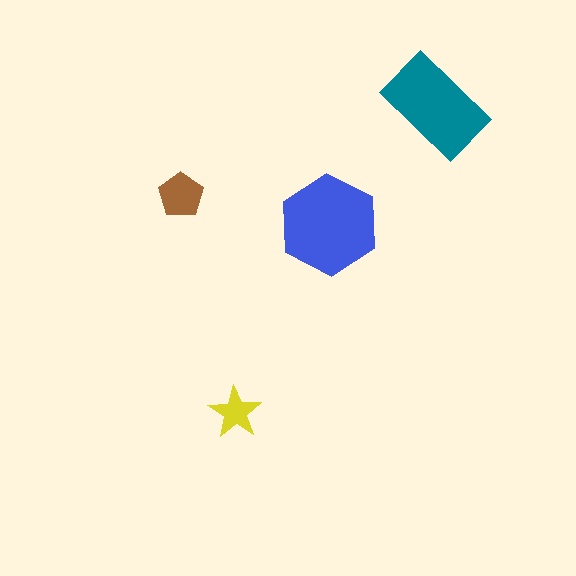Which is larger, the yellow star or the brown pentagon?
The brown pentagon.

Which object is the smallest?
The yellow star.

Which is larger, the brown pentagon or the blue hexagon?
The blue hexagon.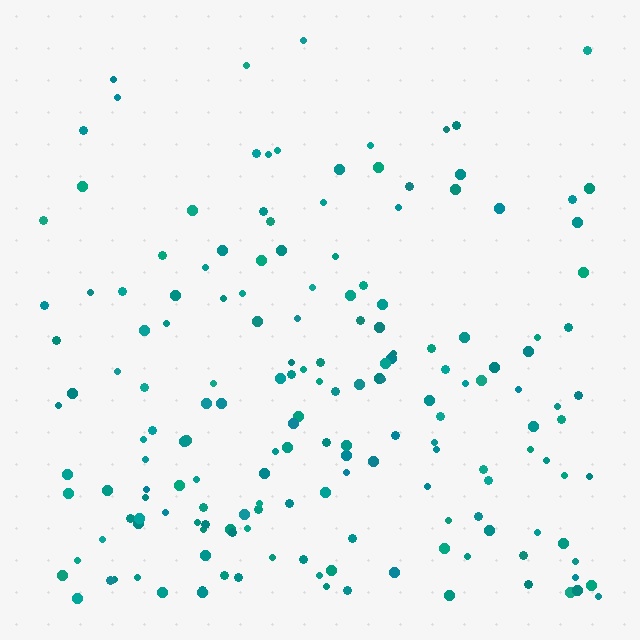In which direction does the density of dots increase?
From top to bottom, with the bottom side densest.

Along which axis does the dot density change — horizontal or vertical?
Vertical.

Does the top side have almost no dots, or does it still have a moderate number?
Still a moderate number, just noticeably fewer than the bottom.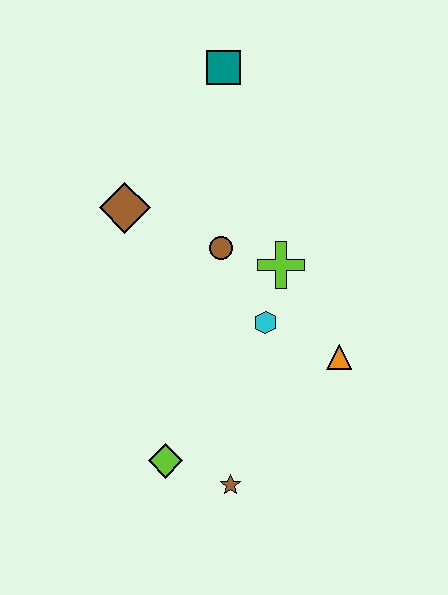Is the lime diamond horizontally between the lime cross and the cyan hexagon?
No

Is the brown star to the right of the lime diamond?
Yes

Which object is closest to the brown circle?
The lime cross is closest to the brown circle.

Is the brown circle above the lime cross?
Yes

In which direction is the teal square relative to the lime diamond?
The teal square is above the lime diamond.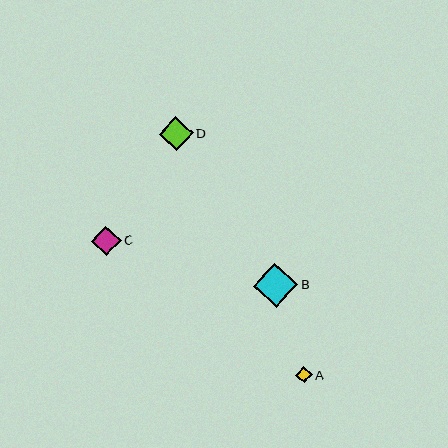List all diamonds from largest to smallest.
From largest to smallest: B, D, C, A.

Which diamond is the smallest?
Diamond A is the smallest with a size of approximately 17 pixels.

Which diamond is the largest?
Diamond B is the largest with a size of approximately 44 pixels.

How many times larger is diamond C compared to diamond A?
Diamond C is approximately 1.7 times the size of diamond A.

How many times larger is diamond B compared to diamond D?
Diamond B is approximately 1.3 times the size of diamond D.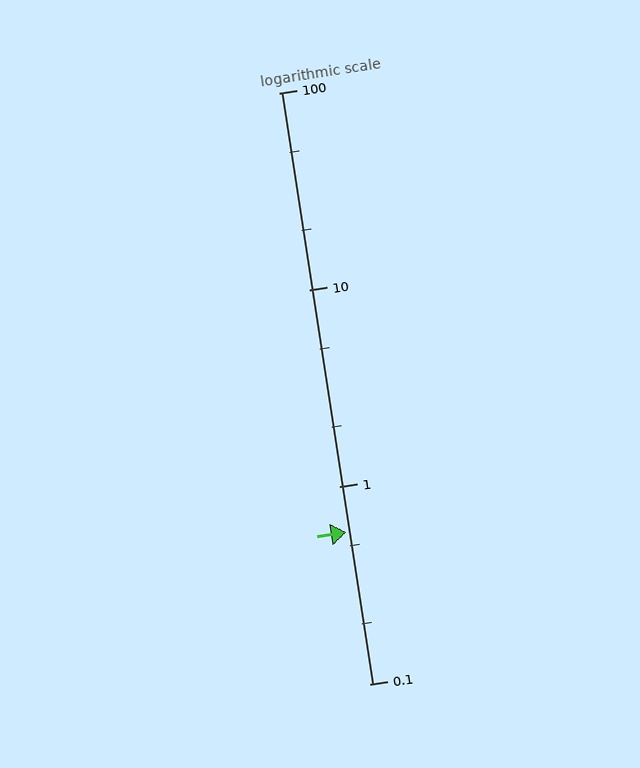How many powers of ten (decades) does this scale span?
The scale spans 3 decades, from 0.1 to 100.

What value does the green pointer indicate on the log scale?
The pointer indicates approximately 0.59.